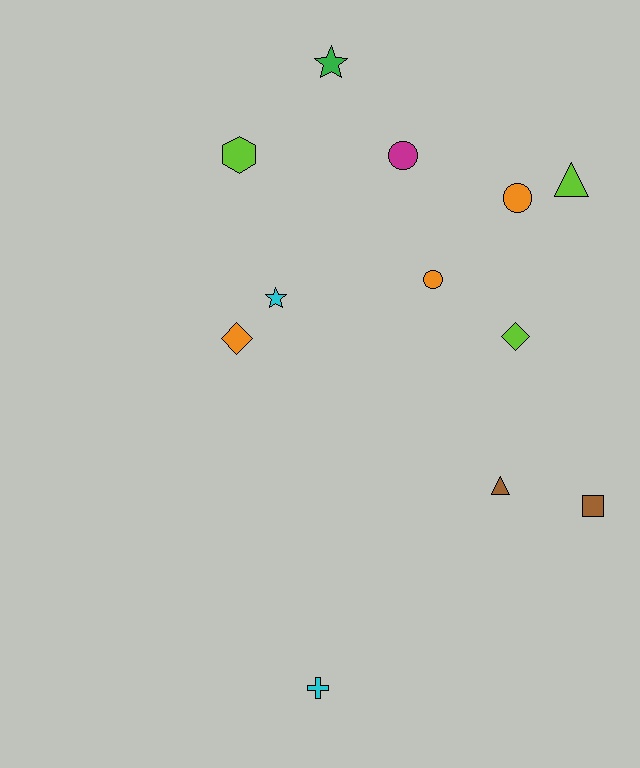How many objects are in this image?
There are 12 objects.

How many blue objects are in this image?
There are no blue objects.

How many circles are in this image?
There are 3 circles.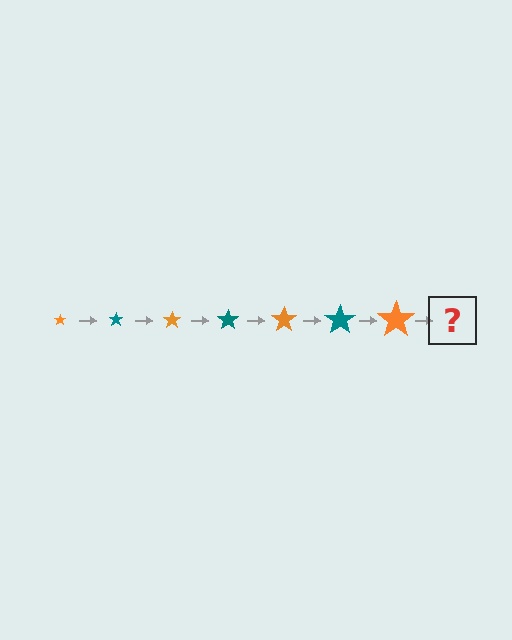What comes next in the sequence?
The next element should be a teal star, larger than the previous one.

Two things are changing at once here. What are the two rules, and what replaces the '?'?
The two rules are that the star grows larger each step and the color cycles through orange and teal. The '?' should be a teal star, larger than the previous one.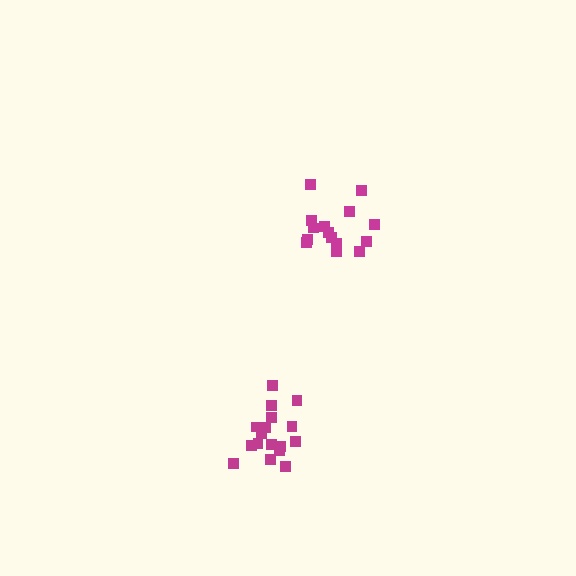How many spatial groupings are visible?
There are 2 spatial groupings.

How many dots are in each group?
Group 1: 15 dots, Group 2: 17 dots (32 total).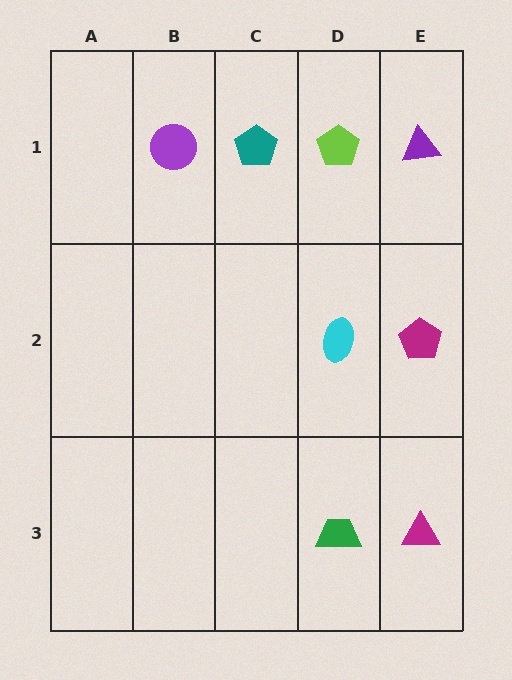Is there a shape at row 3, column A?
No, that cell is empty.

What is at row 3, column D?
A green trapezoid.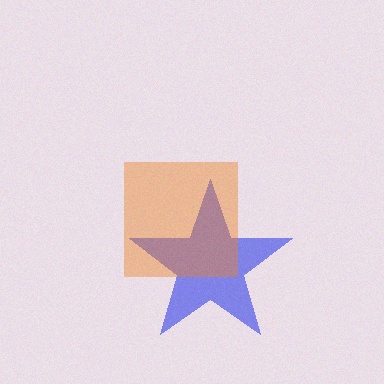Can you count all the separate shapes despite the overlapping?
Yes, there are 2 separate shapes.